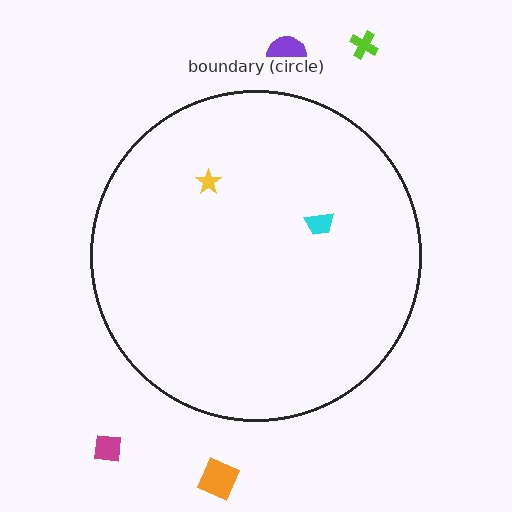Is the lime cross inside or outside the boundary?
Outside.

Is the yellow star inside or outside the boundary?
Inside.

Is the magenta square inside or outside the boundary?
Outside.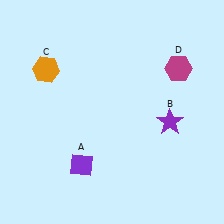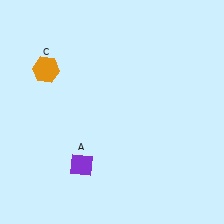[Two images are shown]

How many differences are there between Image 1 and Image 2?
There are 2 differences between the two images.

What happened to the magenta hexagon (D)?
The magenta hexagon (D) was removed in Image 2. It was in the top-right area of Image 1.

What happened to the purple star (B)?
The purple star (B) was removed in Image 2. It was in the bottom-right area of Image 1.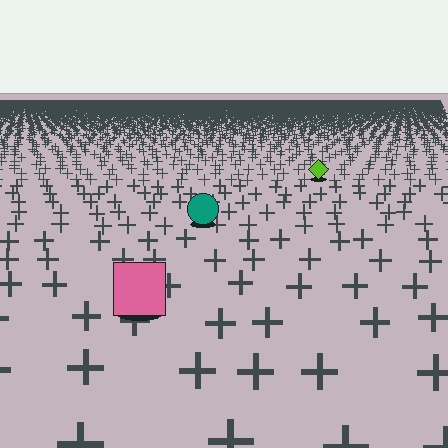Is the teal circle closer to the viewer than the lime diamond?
Yes. The teal circle is closer — you can tell from the texture gradient: the ground texture is coarser near it.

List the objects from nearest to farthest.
From nearest to farthest: the pink square, the teal circle, the lime diamond.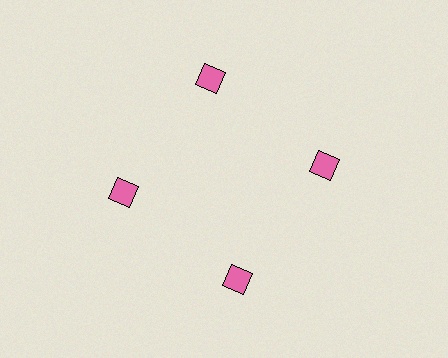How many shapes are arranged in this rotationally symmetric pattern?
There are 4 shapes, arranged in 4 groups of 1.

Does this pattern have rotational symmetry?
Yes, this pattern has 4-fold rotational symmetry. It looks the same after rotating 90 degrees around the center.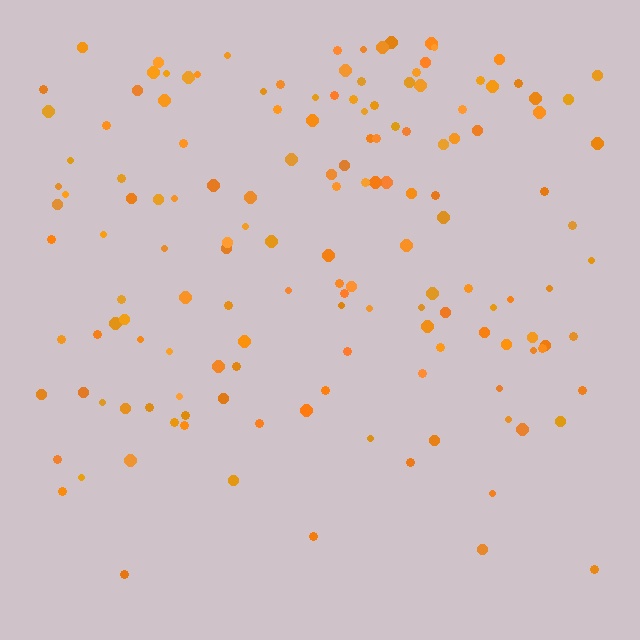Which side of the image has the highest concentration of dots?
The top.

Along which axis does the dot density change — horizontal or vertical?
Vertical.